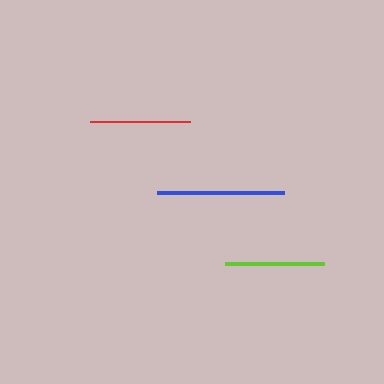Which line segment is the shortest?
The lime line is the shortest at approximately 99 pixels.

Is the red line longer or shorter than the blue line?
The blue line is longer than the red line.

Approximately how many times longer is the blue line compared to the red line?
The blue line is approximately 1.3 times the length of the red line.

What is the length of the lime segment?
The lime segment is approximately 99 pixels long.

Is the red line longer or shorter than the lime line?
The red line is longer than the lime line.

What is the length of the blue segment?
The blue segment is approximately 127 pixels long.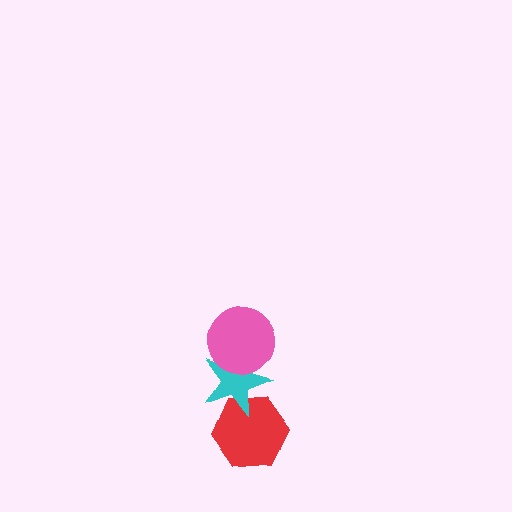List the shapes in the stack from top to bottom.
From top to bottom: the pink circle, the cyan star, the red hexagon.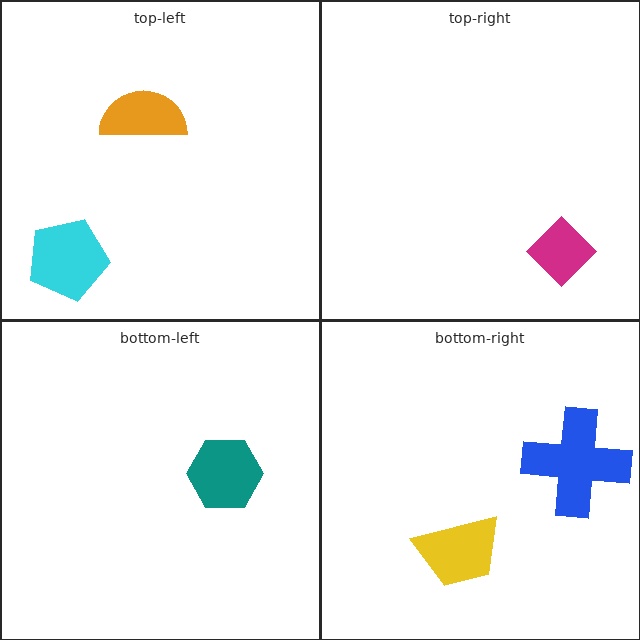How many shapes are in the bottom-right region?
2.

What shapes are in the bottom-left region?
The teal hexagon.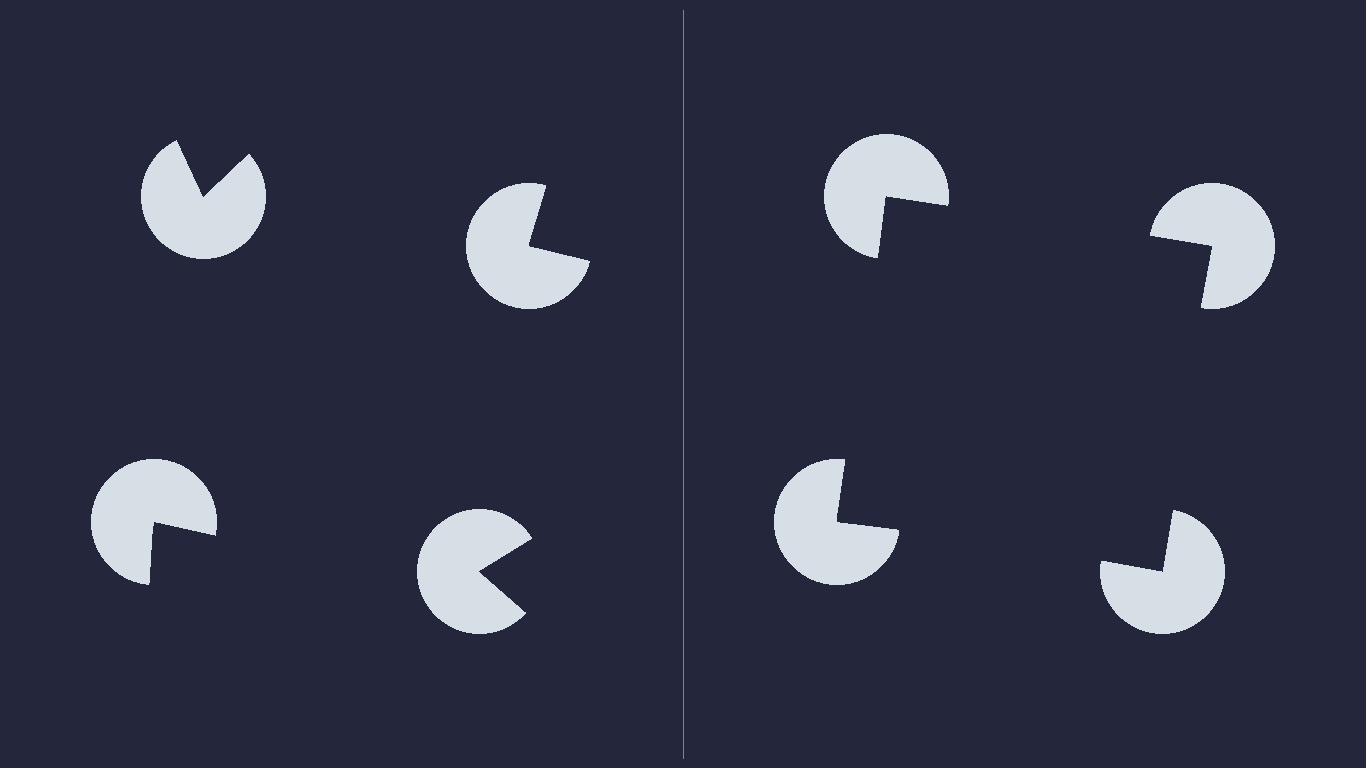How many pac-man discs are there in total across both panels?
8 — 4 on each side.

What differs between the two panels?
The pac-man discs are positioned identically on both sides; only the wedge orientations differ. On the right they align to a square; on the left they are misaligned.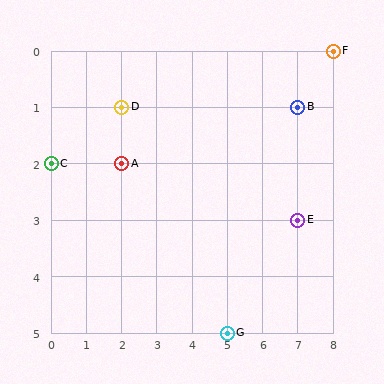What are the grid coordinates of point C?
Point C is at grid coordinates (0, 2).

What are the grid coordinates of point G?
Point G is at grid coordinates (5, 5).